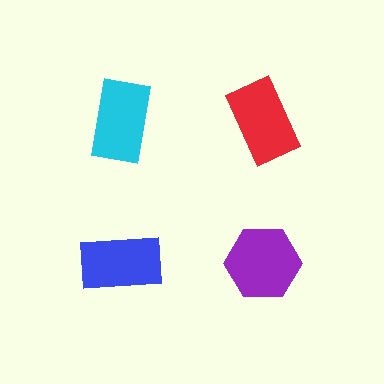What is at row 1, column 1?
A cyan rectangle.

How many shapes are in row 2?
2 shapes.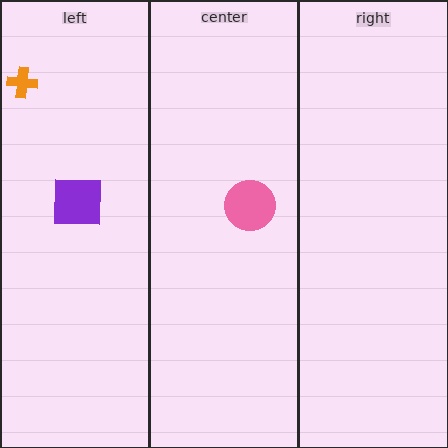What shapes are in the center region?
The pink circle.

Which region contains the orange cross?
The left region.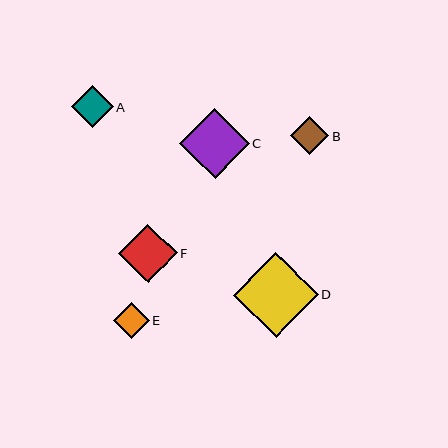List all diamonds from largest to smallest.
From largest to smallest: D, C, F, A, B, E.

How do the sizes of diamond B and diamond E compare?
Diamond B and diamond E are approximately the same size.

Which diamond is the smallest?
Diamond E is the smallest with a size of approximately 35 pixels.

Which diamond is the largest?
Diamond D is the largest with a size of approximately 85 pixels.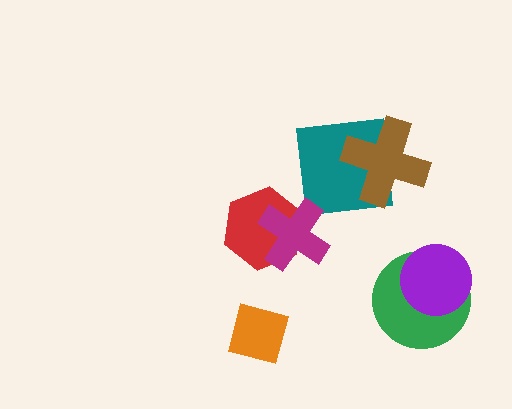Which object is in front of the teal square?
The brown cross is in front of the teal square.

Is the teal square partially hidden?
Yes, it is partially covered by another shape.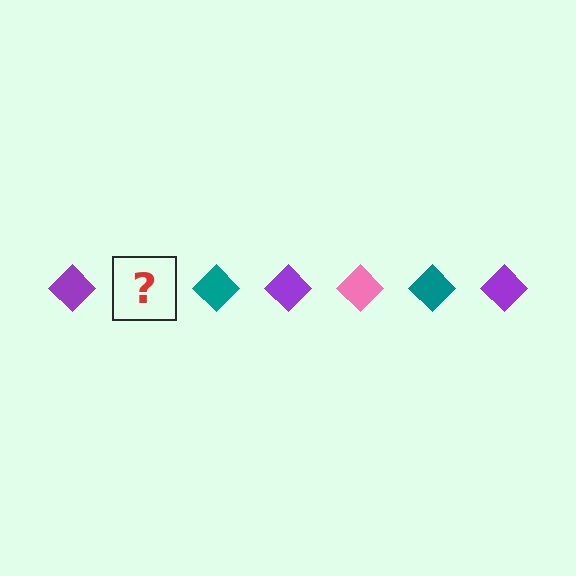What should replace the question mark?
The question mark should be replaced with a pink diamond.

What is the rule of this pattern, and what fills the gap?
The rule is that the pattern cycles through purple, pink, teal diamonds. The gap should be filled with a pink diamond.